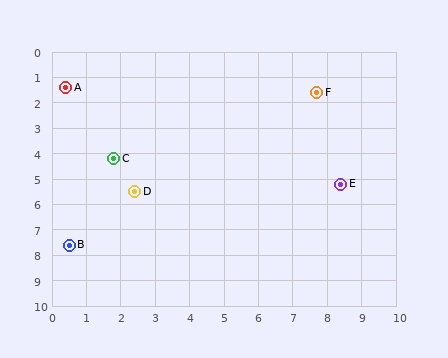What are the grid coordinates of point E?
Point E is at approximately (8.4, 5.2).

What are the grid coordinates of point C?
Point C is at approximately (1.8, 4.2).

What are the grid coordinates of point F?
Point F is at approximately (7.7, 1.6).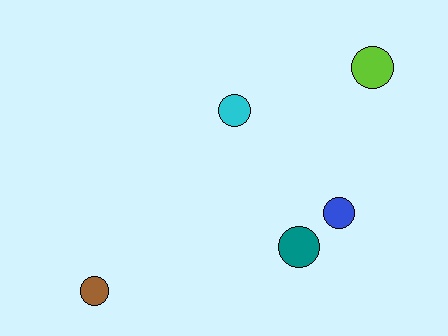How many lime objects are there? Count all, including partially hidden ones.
There is 1 lime object.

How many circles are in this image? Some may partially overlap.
There are 5 circles.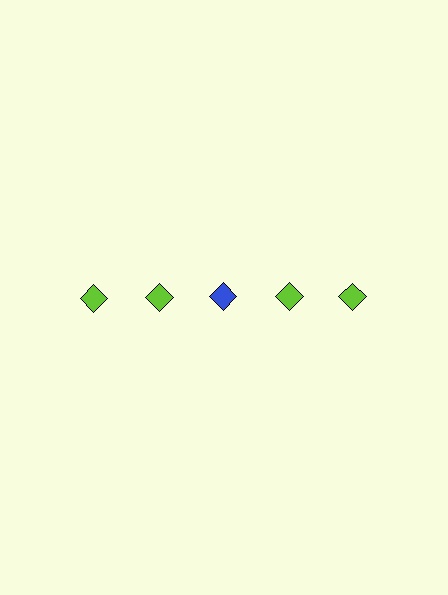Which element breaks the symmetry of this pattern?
The blue diamond in the top row, center column breaks the symmetry. All other shapes are lime diamonds.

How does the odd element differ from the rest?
It has a different color: blue instead of lime.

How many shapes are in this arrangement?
There are 5 shapes arranged in a grid pattern.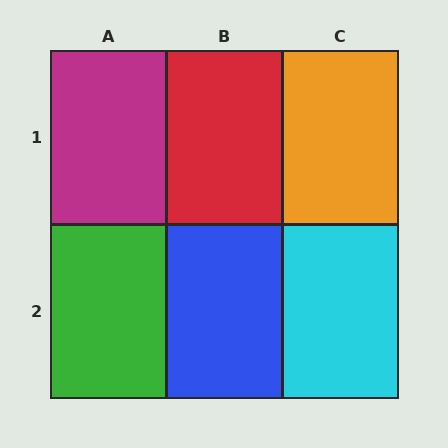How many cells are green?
1 cell is green.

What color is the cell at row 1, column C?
Orange.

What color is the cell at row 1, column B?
Red.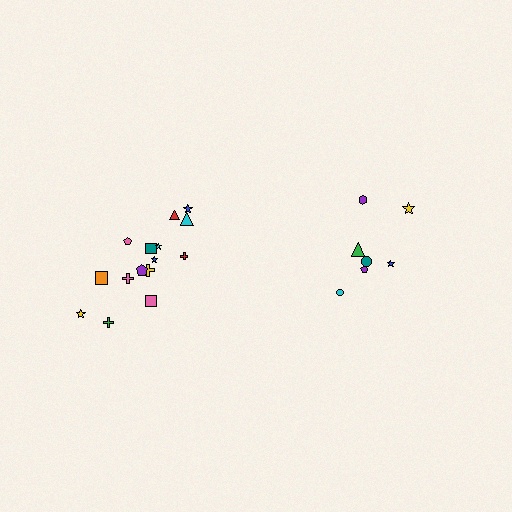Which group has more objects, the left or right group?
The left group.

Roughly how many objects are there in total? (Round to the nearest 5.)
Roughly 20 objects in total.